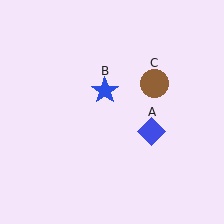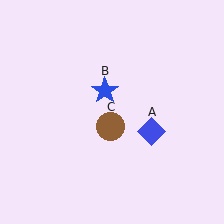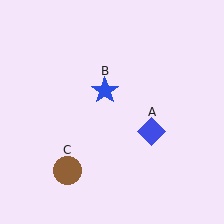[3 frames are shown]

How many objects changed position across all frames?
1 object changed position: brown circle (object C).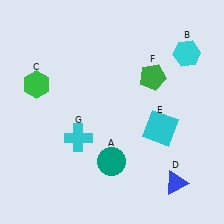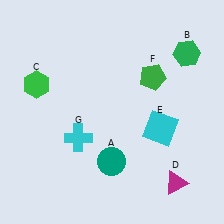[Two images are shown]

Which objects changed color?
B changed from cyan to green. D changed from blue to magenta.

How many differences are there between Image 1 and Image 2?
There are 2 differences between the two images.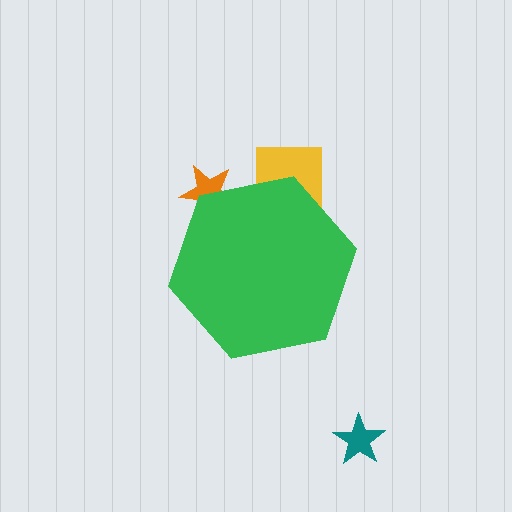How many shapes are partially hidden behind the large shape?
2 shapes are partially hidden.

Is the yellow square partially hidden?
Yes, the yellow square is partially hidden behind the green hexagon.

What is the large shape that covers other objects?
A green hexagon.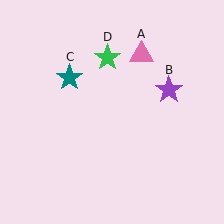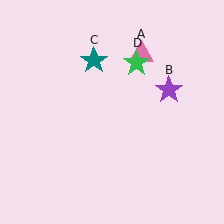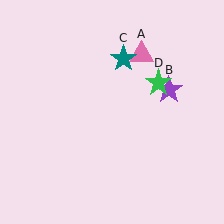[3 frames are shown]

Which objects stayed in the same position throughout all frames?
Pink triangle (object A) and purple star (object B) remained stationary.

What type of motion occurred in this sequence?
The teal star (object C), green star (object D) rotated clockwise around the center of the scene.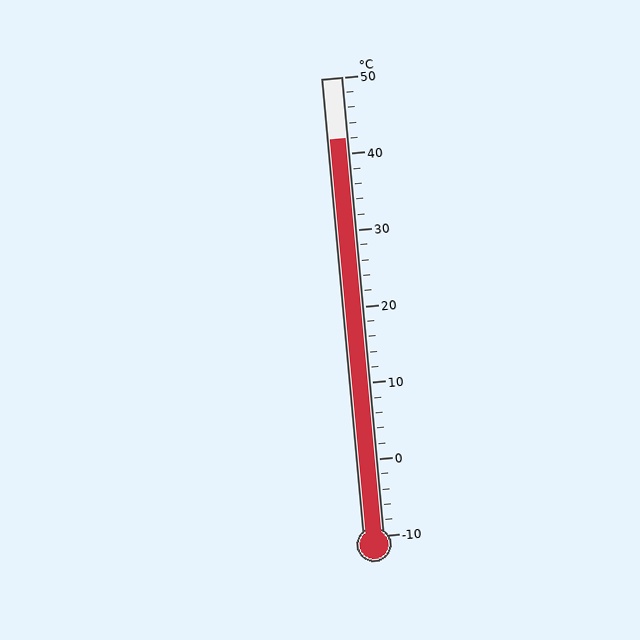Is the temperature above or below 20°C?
The temperature is above 20°C.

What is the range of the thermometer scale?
The thermometer scale ranges from -10°C to 50°C.